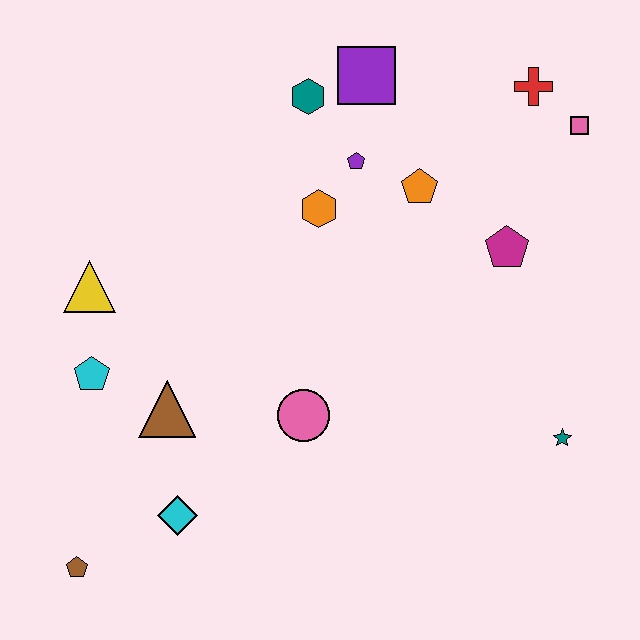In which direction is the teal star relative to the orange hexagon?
The teal star is to the right of the orange hexagon.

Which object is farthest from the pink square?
The brown pentagon is farthest from the pink square.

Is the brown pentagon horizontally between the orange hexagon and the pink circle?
No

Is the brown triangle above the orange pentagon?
No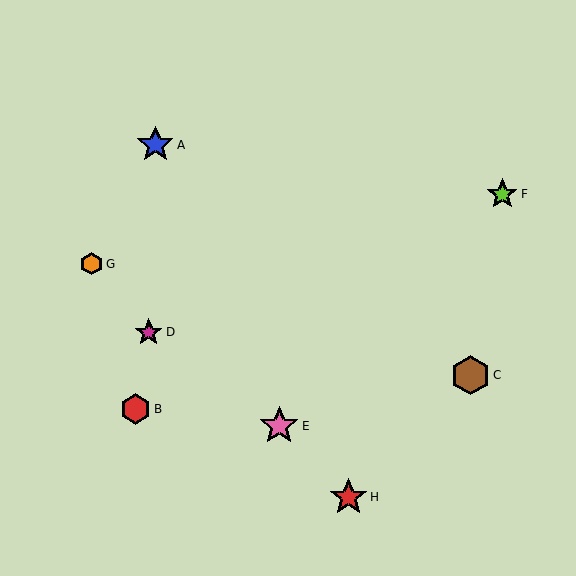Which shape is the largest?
The brown hexagon (labeled C) is the largest.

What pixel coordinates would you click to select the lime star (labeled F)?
Click at (502, 194) to select the lime star F.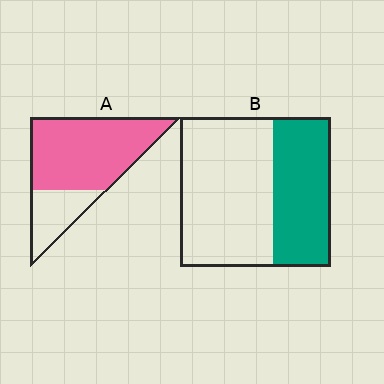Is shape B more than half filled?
No.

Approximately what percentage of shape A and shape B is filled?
A is approximately 75% and B is approximately 40%.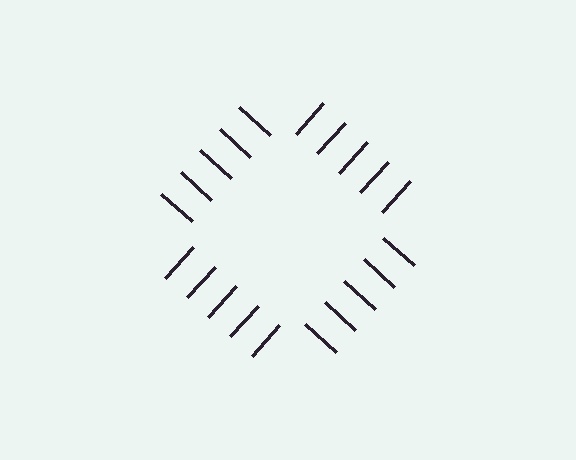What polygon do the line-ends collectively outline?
An illusory square — the line segments terminate on its edges but no continuous stroke is drawn.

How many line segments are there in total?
20 — 5 along each of the 4 edges.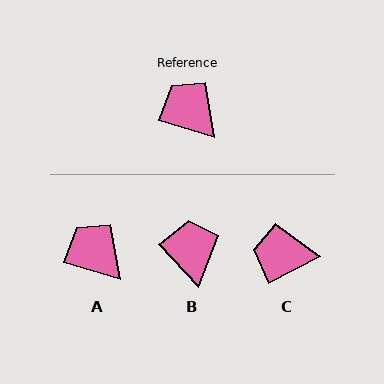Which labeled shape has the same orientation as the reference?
A.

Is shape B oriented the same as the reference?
No, it is off by about 31 degrees.